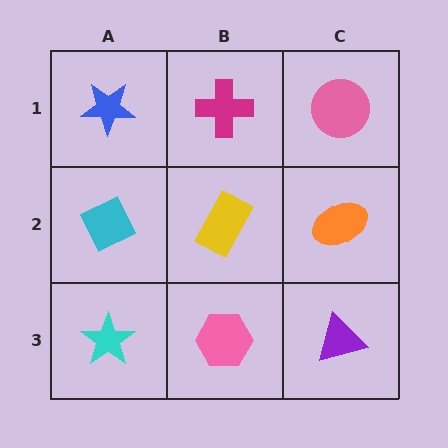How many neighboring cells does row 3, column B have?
3.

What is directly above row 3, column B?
A yellow rectangle.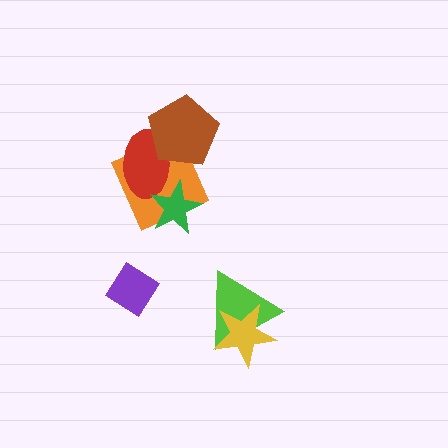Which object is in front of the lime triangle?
The yellow star is in front of the lime triangle.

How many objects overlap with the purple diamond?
0 objects overlap with the purple diamond.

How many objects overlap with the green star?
2 objects overlap with the green star.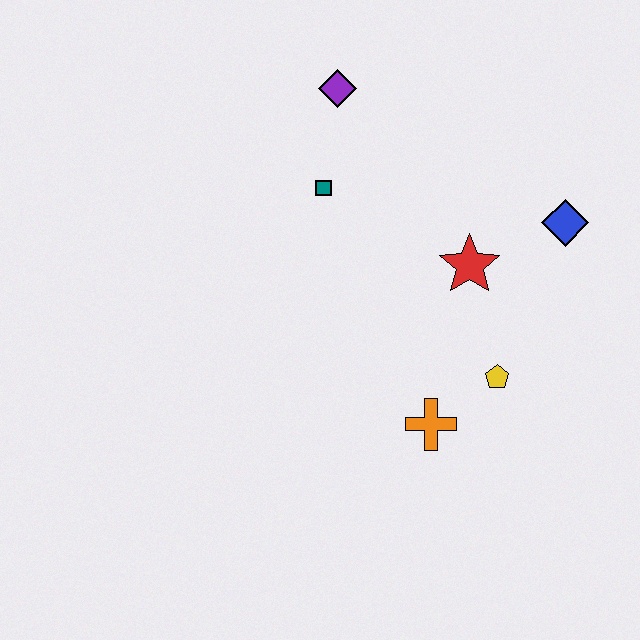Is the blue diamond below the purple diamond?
Yes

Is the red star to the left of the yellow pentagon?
Yes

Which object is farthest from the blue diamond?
The purple diamond is farthest from the blue diamond.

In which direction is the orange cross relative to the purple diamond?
The orange cross is below the purple diamond.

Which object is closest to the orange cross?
The yellow pentagon is closest to the orange cross.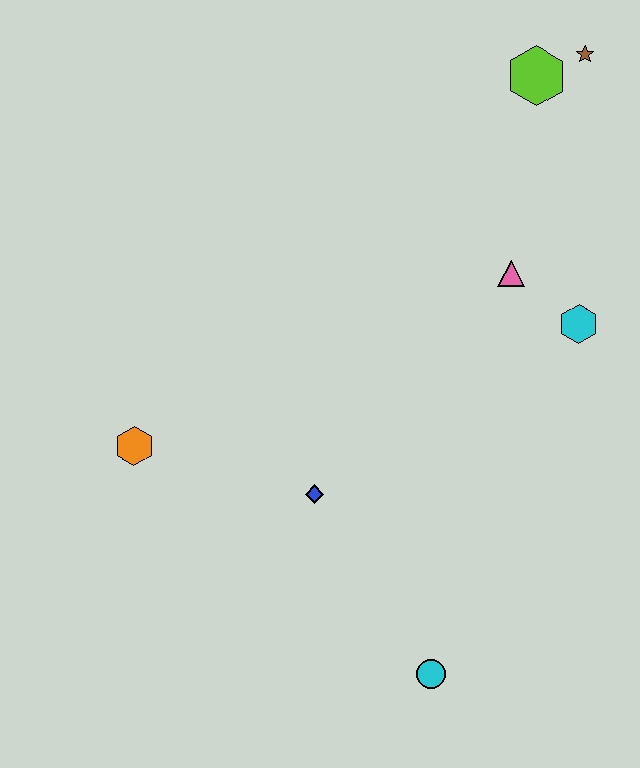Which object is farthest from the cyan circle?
The brown star is farthest from the cyan circle.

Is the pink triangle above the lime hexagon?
No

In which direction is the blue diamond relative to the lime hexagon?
The blue diamond is below the lime hexagon.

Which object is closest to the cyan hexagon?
The pink triangle is closest to the cyan hexagon.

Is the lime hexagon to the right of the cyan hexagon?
No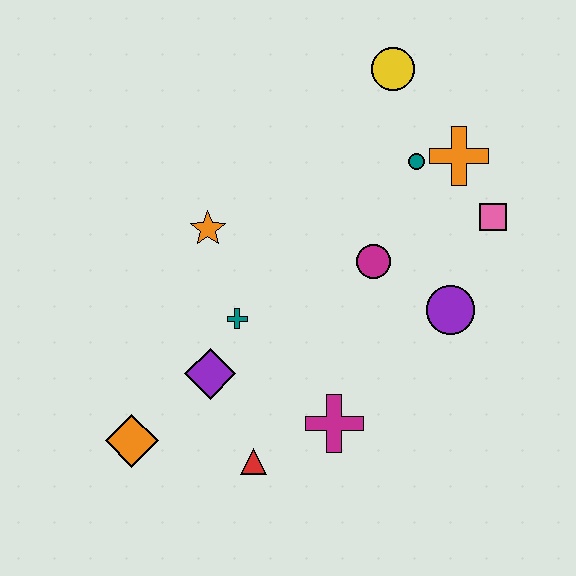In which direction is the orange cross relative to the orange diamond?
The orange cross is to the right of the orange diamond.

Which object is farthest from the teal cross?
The yellow circle is farthest from the teal cross.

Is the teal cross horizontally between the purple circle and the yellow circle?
No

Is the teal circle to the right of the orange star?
Yes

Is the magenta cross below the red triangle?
No